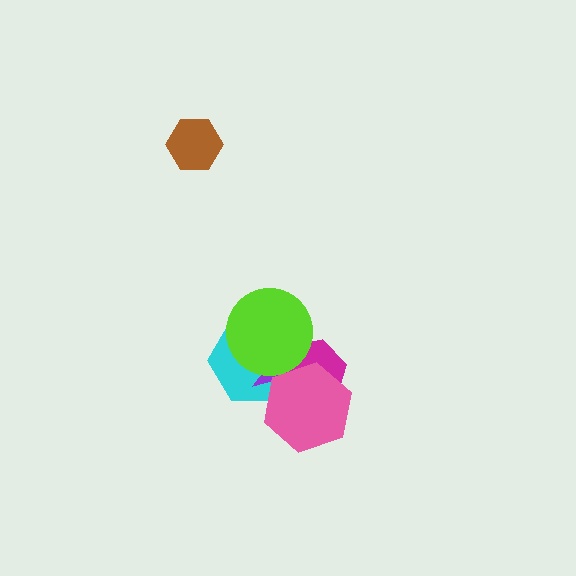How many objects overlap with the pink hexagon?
3 objects overlap with the pink hexagon.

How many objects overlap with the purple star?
4 objects overlap with the purple star.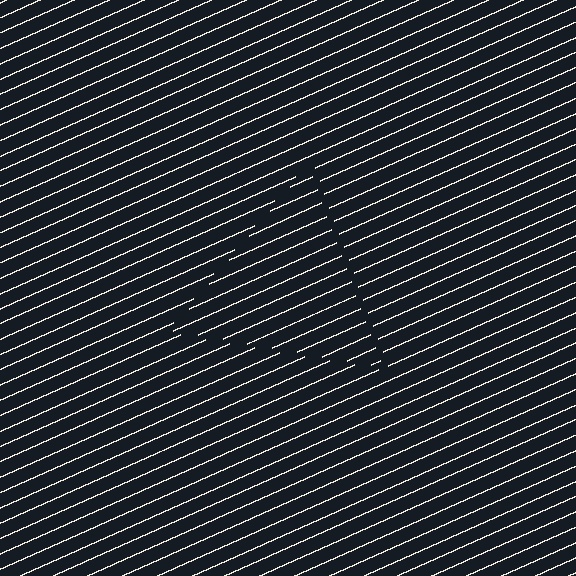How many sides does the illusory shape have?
3 sides — the line-ends trace a triangle.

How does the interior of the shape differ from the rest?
The interior of the shape contains the same grating, shifted by half a period — the contour is defined by the phase discontinuity where line-ends from the inner and outer gratings abut.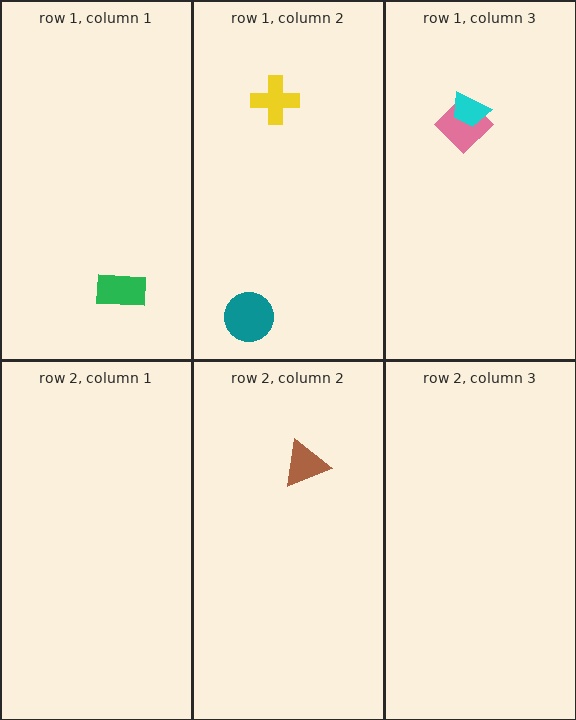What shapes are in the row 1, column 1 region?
The green rectangle.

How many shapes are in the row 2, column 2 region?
1.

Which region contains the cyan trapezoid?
The row 1, column 3 region.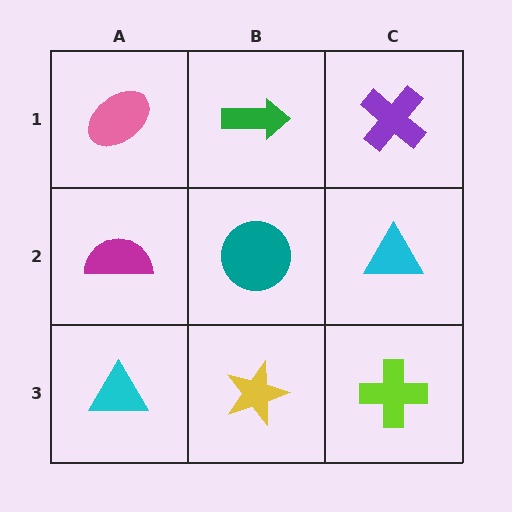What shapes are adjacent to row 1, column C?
A cyan triangle (row 2, column C), a green arrow (row 1, column B).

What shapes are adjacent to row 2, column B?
A green arrow (row 1, column B), a yellow star (row 3, column B), a magenta semicircle (row 2, column A), a cyan triangle (row 2, column C).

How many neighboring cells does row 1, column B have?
3.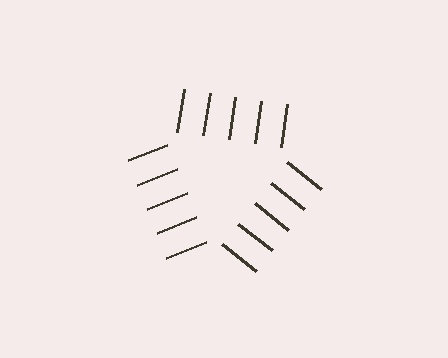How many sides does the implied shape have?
3 sides — the line-ends trace a triangle.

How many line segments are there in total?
15 — 5 along each of the 3 edges.